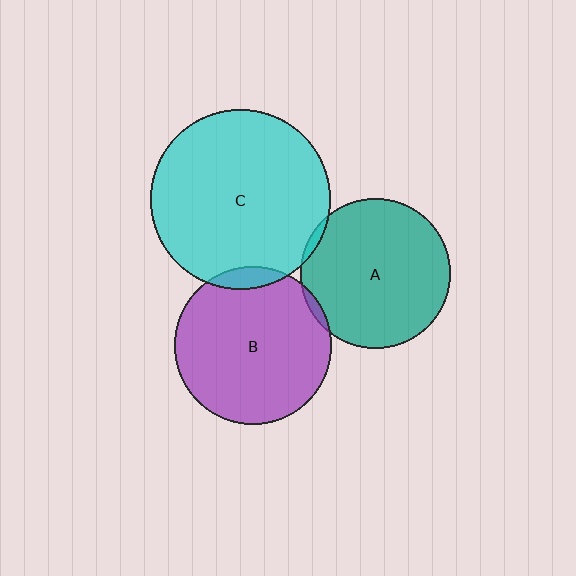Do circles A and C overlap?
Yes.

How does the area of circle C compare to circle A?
Approximately 1.4 times.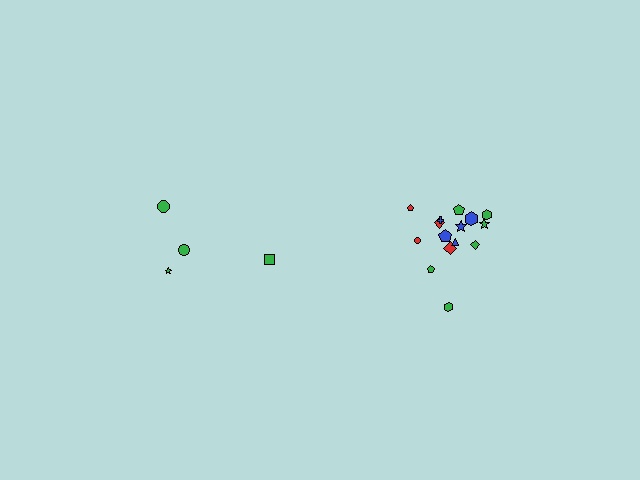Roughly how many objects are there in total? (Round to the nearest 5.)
Roughly 20 objects in total.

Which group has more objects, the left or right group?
The right group.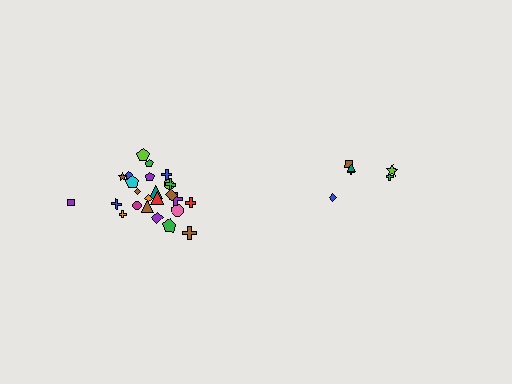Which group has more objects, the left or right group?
The left group.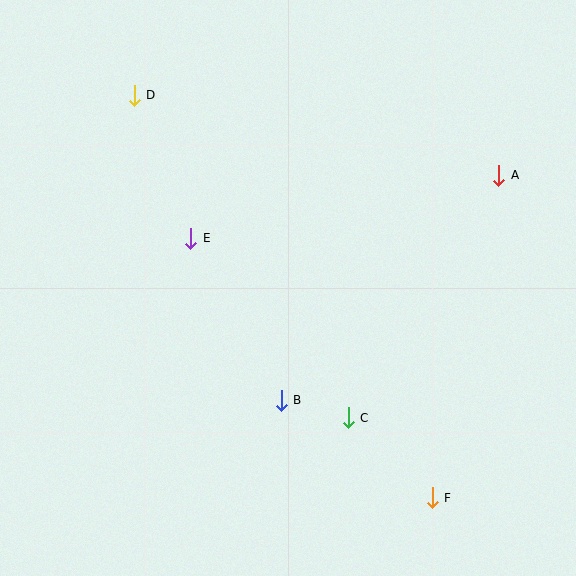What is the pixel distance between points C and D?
The distance between C and D is 387 pixels.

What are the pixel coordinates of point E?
Point E is at (191, 238).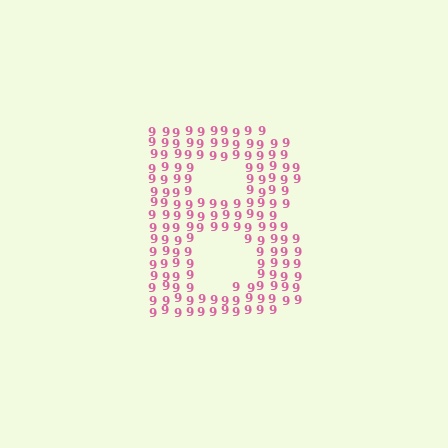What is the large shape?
The large shape is the letter B.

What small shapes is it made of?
It is made of small digit 9's.